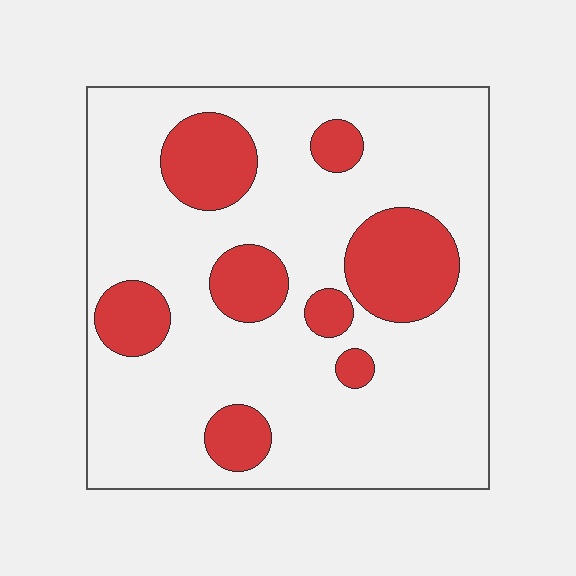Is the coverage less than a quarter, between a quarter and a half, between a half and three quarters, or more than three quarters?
Less than a quarter.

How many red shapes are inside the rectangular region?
8.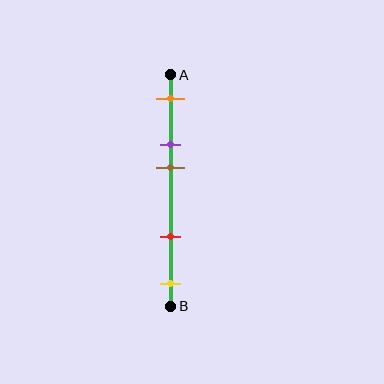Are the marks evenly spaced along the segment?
No, the marks are not evenly spaced.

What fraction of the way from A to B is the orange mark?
The orange mark is approximately 10% (0.1) of the way from A to B.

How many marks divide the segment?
There are 5 marks dividing the segment.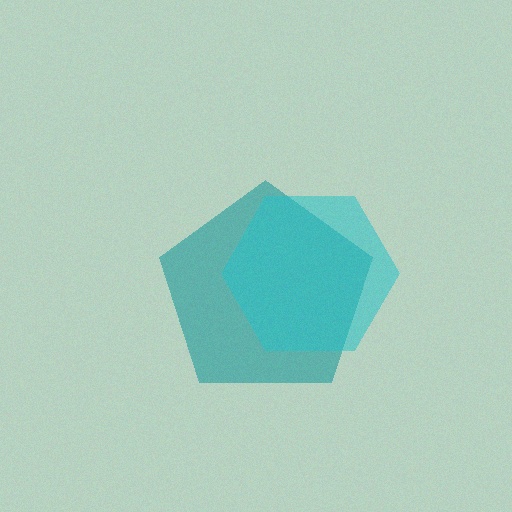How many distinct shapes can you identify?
There are 2 distinct shapes: a teal pentagon, a cyan hexagon.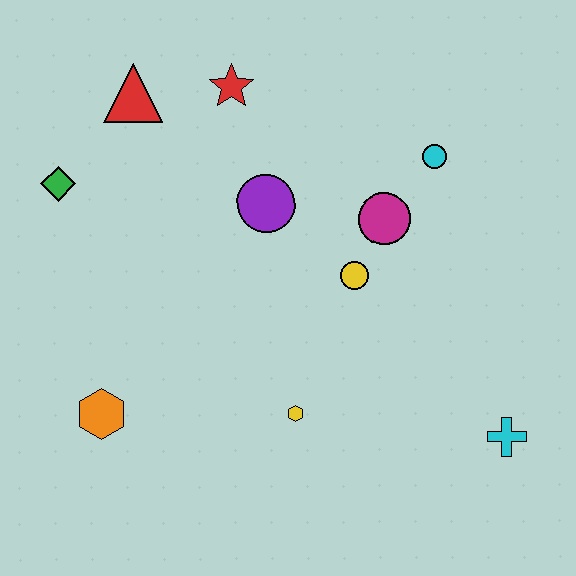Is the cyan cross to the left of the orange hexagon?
No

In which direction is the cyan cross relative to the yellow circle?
The cyan cross is below the yellow circle.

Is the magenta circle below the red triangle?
Yes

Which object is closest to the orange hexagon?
The yellow hexagon is closest to the orange hexagon.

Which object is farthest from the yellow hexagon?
The red triangle is farthest from the yellow hexagon.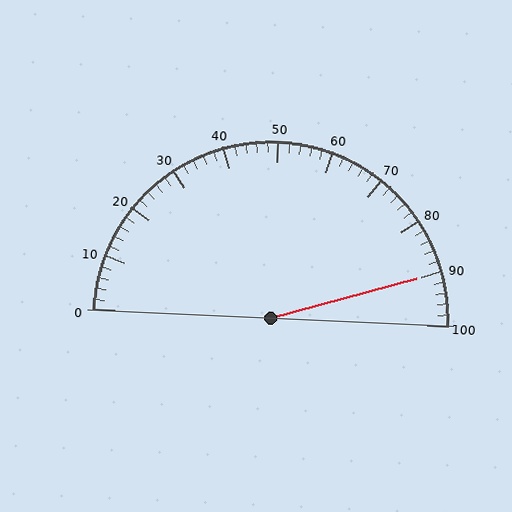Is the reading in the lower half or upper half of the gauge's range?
The reading is in the upper half of the range (0 to 100).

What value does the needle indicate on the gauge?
The needle indicates approximately 90.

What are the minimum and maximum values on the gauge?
The gauge ranges from 0 to 100.